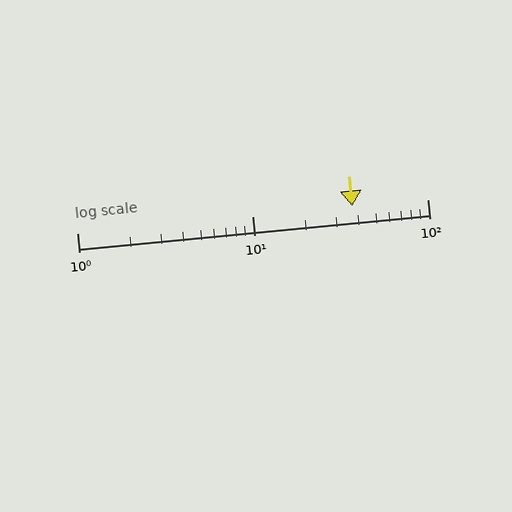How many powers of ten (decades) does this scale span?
The scale spans 2 decades, from 1 to 100.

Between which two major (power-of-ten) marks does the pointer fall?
The pointer is between 10 and 100.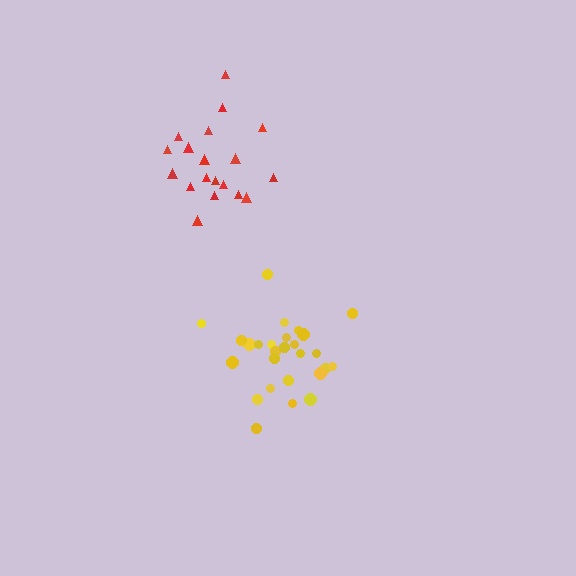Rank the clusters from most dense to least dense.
yellow, red.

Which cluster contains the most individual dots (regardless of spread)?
Yellow (27).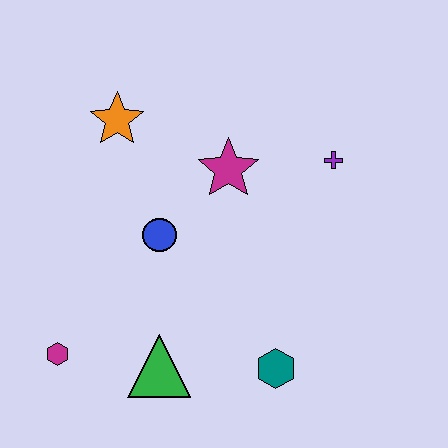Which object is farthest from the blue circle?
The purple cross is farthest from the blue circle.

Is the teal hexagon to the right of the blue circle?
Yes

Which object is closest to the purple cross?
The magenta star is closest to the purple cross.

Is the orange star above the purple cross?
Yes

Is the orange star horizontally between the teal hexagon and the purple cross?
No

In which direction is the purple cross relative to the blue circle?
The purple cross is to the right of the blue circle.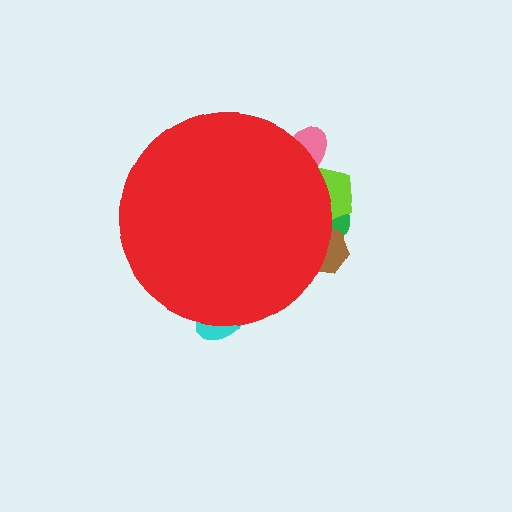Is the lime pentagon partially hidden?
Yes, the lime pentagon is partially hidden behind the red circle.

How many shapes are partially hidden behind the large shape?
5 shapes are partially hidden.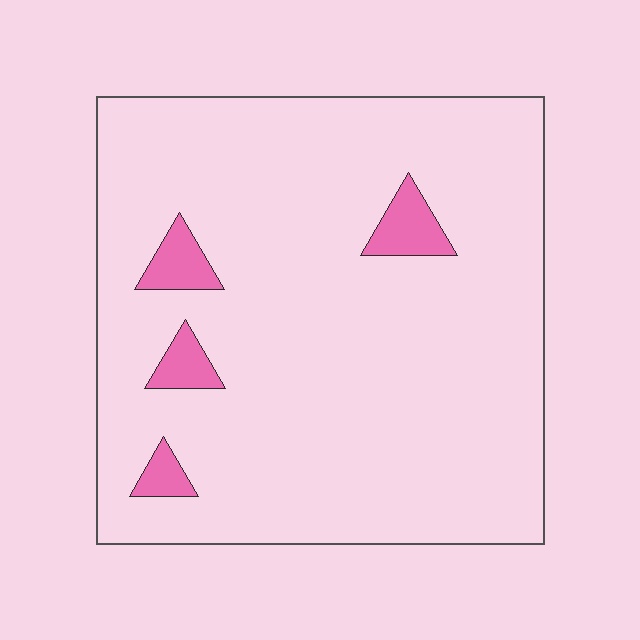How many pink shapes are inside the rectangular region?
4.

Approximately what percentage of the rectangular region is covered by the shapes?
Approximately 5%.